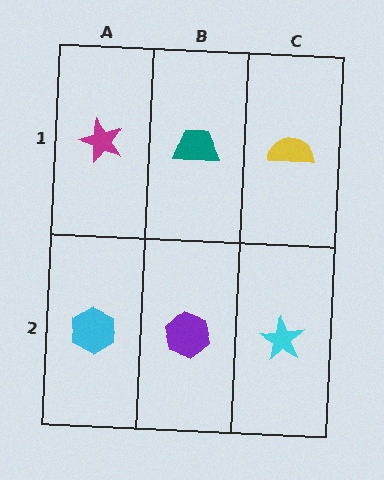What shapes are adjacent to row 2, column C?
A yellow semicircle (row 1, column C), a purple hexagon (row 2, column B).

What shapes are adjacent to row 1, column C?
A cyan star (row 2, column C), a teal trapezoid (row 1, column B).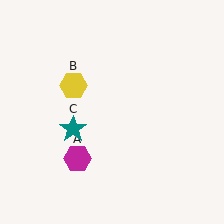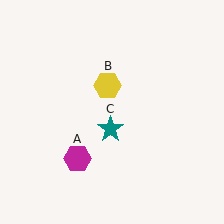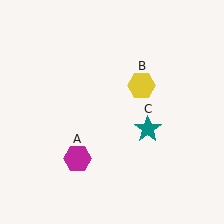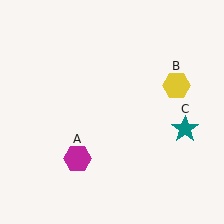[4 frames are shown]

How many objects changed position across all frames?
2 objects changed position: yellow hexagon (object B), teal star (object C).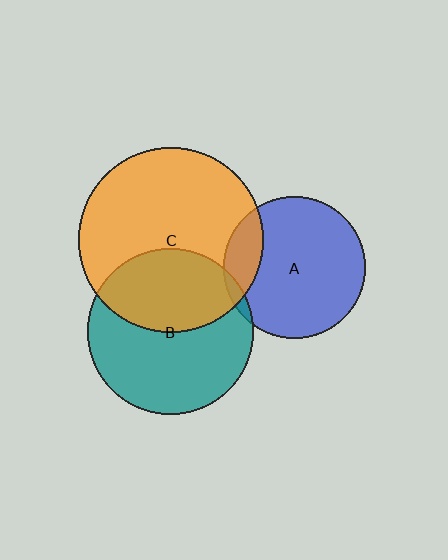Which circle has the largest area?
Circle C (orange).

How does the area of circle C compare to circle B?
Approximately 1.2 times.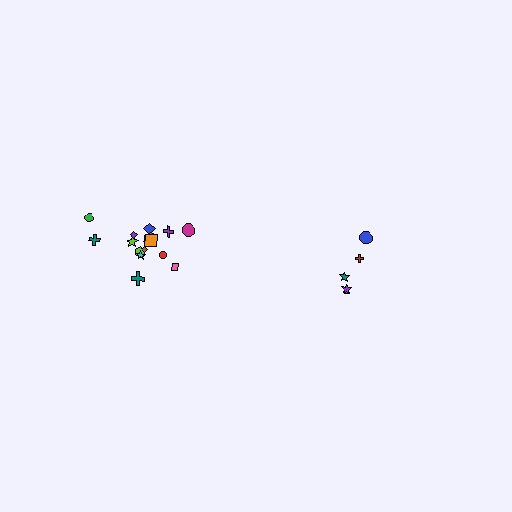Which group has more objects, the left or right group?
The left group.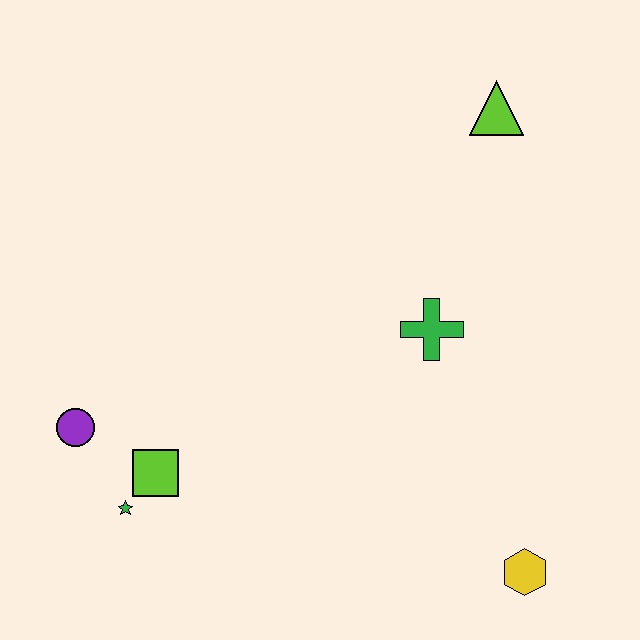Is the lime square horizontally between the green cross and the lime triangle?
No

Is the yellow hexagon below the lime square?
Yes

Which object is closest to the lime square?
The green star is closest to the lime square.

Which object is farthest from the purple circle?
The lime triangle is farthest from the purple circle.